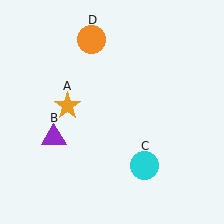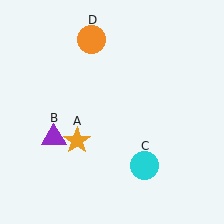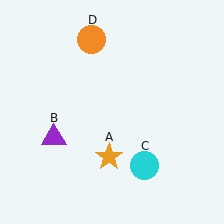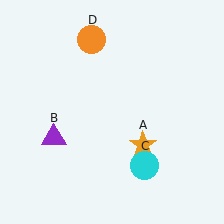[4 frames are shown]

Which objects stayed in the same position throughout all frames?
Purple triangle (object B) and cyan circle (object C) and orange circle (object D) remained stationary.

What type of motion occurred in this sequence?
The orange star (object A) rotated counterclockwise around the center of the scene.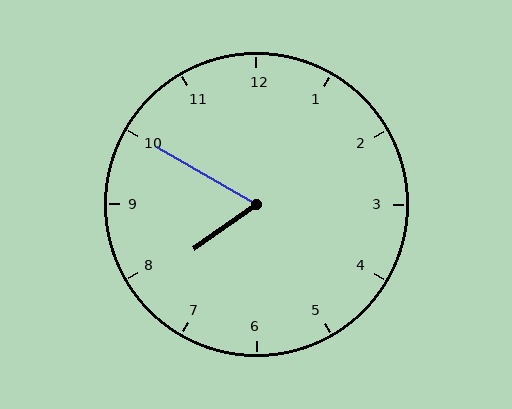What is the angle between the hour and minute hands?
Approximately 65 degrees.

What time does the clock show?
7:50.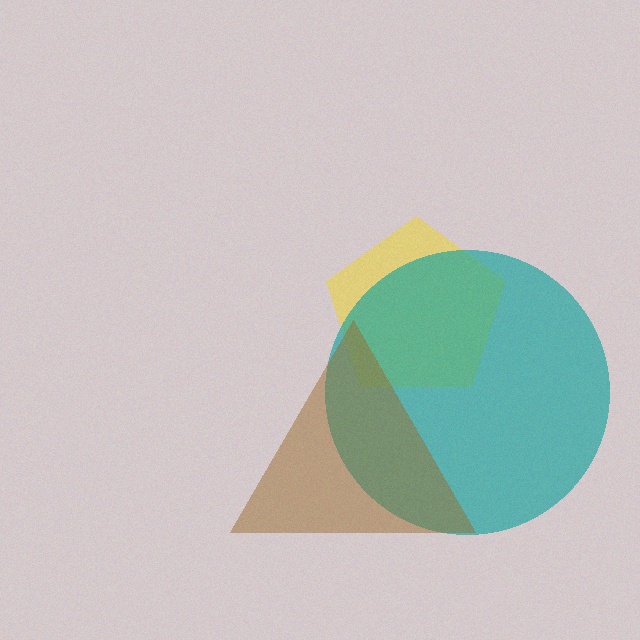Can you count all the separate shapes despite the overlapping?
Yes, there are 3 separate shapes.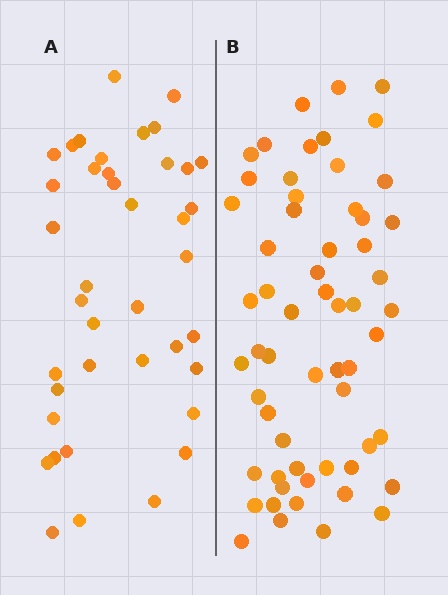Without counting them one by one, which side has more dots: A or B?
Region B (the right region) has more dots.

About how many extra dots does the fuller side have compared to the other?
Region B has approximately 20 more dots than region A.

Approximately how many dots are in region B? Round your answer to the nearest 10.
About 60 dots. (The exact count is 59, which rounds to 60.)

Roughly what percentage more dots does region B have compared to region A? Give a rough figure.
About 50% more.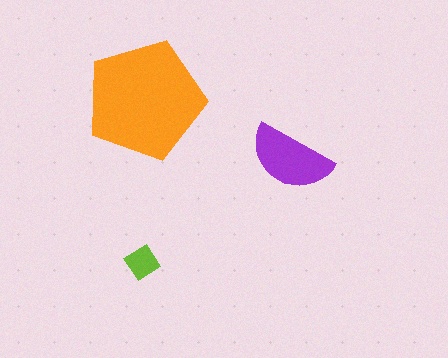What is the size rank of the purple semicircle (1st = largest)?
2nd.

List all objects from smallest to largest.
The lime diamond, the purple semicircle, the orange pentagon.